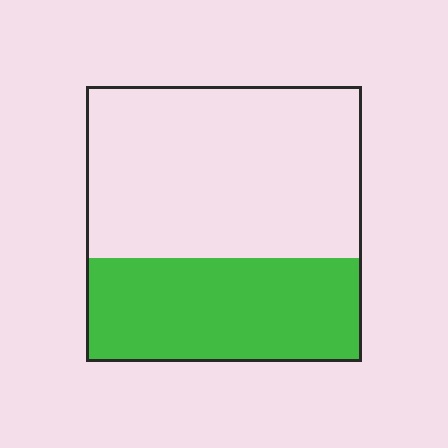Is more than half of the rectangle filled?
No.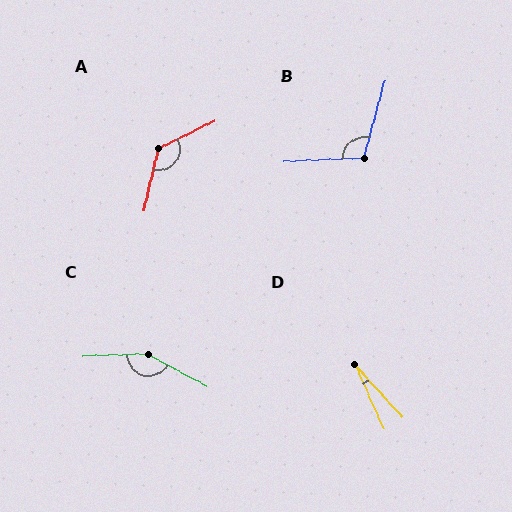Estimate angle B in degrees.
Approximately 108 degrees.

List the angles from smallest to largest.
D (18°), B (108°), A (129°), C (149°).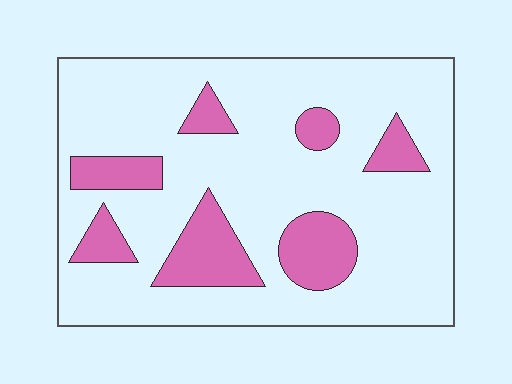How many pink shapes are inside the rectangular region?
7.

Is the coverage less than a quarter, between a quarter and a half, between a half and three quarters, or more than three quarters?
Less than a quarter.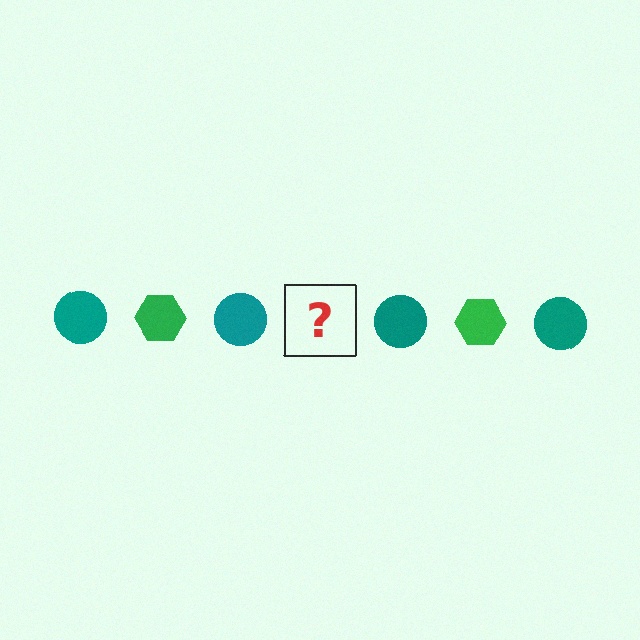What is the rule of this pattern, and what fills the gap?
The rule is that the pattern alternates between teal circle and green hexagon. The gap should be filled with a green hexagon.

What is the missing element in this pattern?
The missing element is a green hexagon.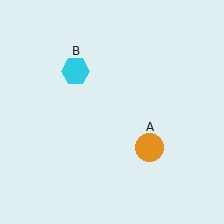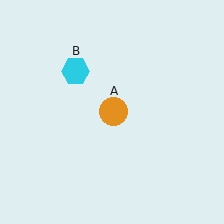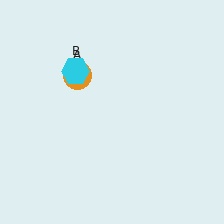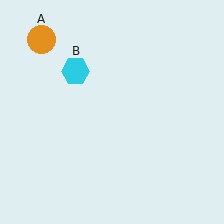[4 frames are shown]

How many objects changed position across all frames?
1 object changed position: orange circle (object A).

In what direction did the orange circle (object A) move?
The orange circle (object A) moved up and to the left.